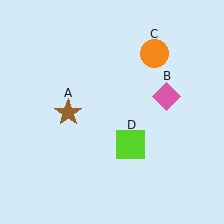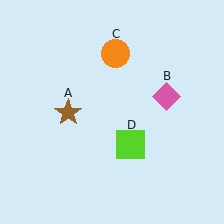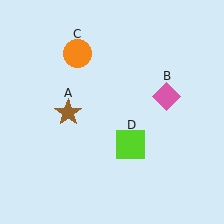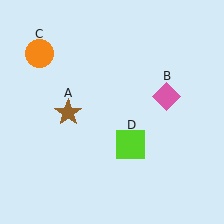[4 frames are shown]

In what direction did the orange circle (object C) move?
The orange circle (object C) moved left.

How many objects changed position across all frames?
1 object changed position: orange circle (object C).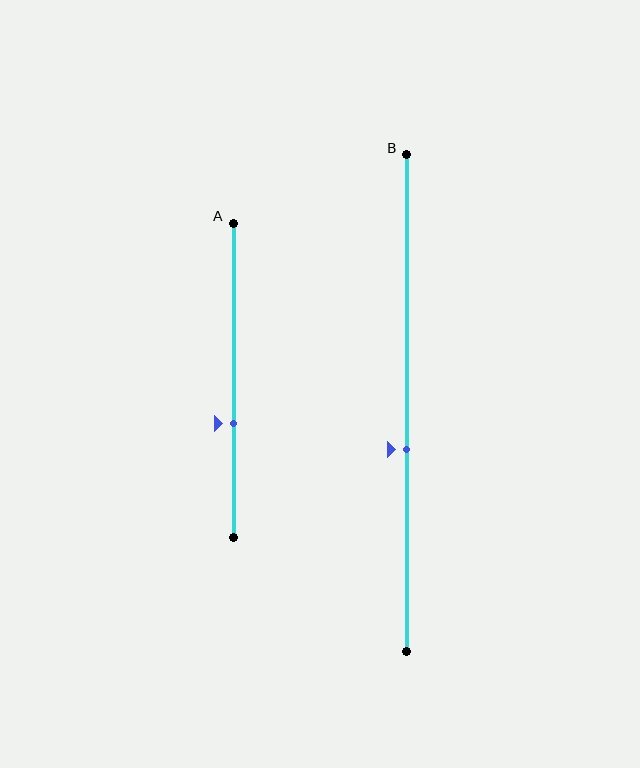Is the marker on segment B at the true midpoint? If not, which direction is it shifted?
No, the marker on segment B is shifted downward by about 9% of the segment length.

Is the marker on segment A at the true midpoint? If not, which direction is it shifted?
No, the marker on segment A is shifted downward by about 13% of the segment length.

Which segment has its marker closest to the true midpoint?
Segment B has its marker closest to the true midpoint.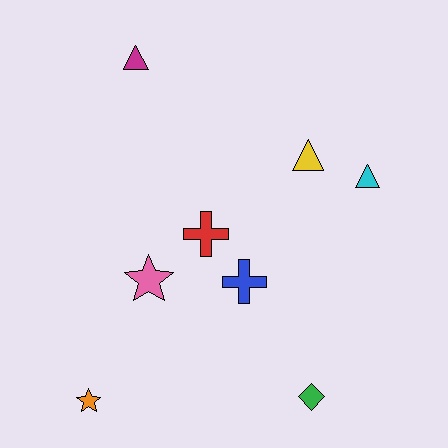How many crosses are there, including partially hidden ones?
There are 2 crosses.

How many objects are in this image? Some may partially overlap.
There are 8 objects.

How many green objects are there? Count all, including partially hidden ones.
There is 1 green object.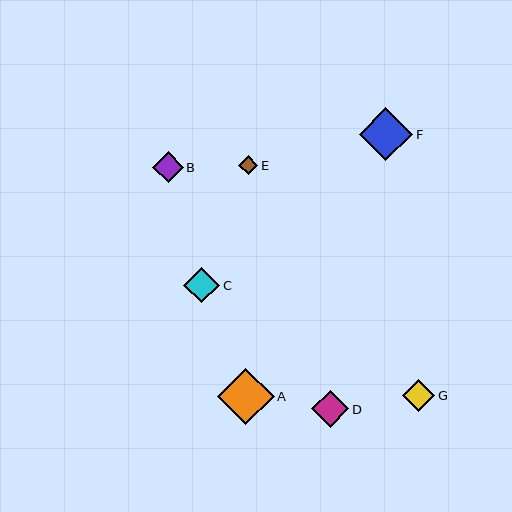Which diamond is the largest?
Diamond A is the largest with a size of approximately 57 pixels.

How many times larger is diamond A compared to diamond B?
Diamond A is approximately 1.9 times the size of diamond B.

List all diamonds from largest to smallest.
From largest to smallest: A, F, D, C, G, B, E.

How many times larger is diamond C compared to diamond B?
Diamond C is approximately 1.2 times the size of diamond B.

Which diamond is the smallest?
Diamond E is the smallest with a size of approximately 19 pixels.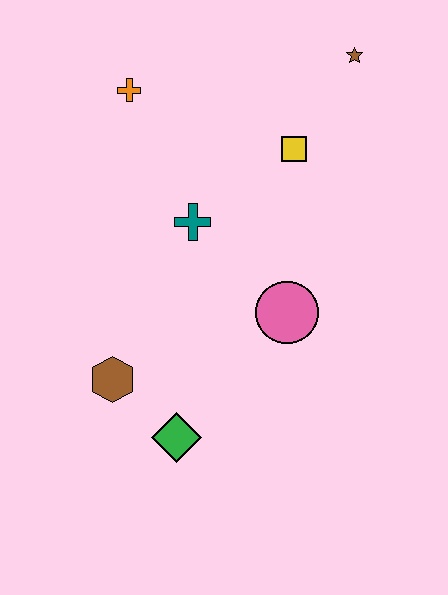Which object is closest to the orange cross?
The teal cross is closest to the orange cross.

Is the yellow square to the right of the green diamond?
Yes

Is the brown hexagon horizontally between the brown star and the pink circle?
No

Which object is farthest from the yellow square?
The green diamond is farthest from the yellow square.